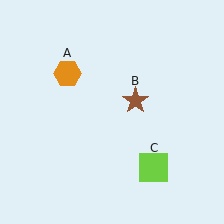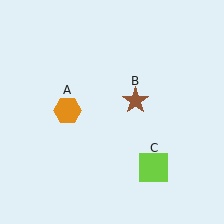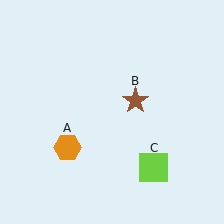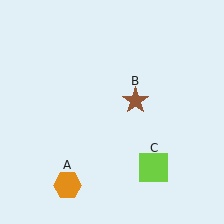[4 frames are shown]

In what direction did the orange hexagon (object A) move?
The orange hexagon (object A) moved down.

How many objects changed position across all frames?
1 object changed position: orange hexagon (object A).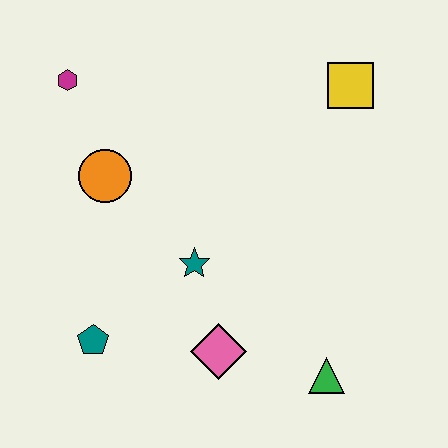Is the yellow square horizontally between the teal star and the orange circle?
No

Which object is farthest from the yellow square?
The teal pentagon is farthest from the yellow square.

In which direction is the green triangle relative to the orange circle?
The green triangle is to the right of the orange circle.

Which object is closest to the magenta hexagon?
The orange circle is closest to the magenta hexagon.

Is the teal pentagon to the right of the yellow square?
No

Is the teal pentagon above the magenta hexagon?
No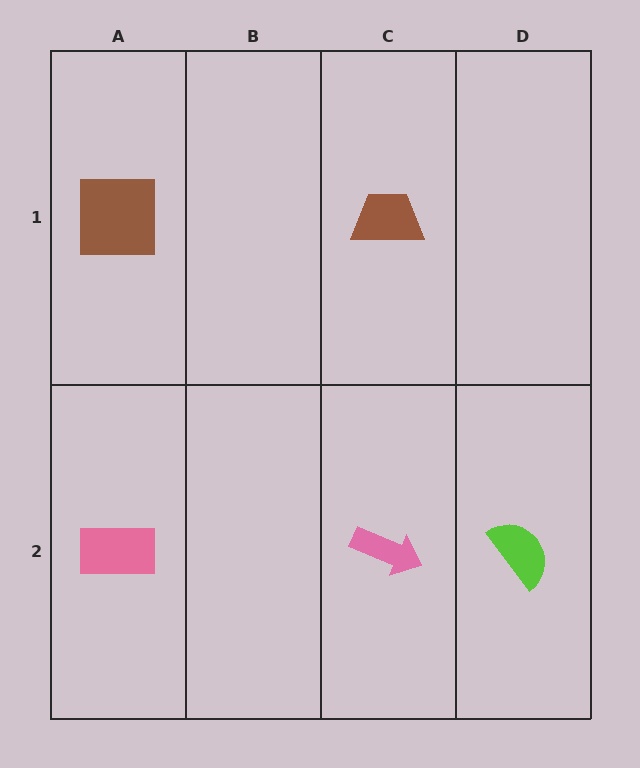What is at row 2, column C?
A pink arrow.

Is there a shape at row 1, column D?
No, that cell is empty.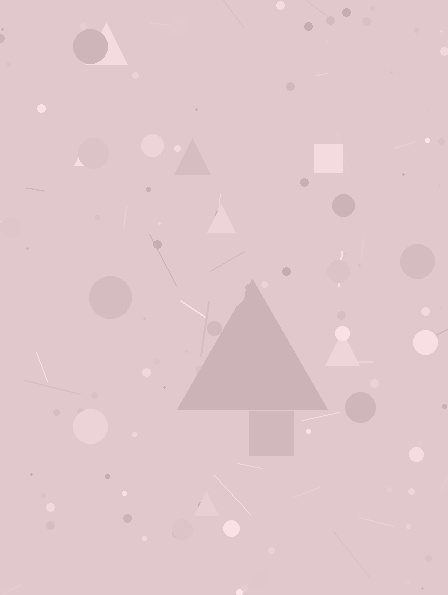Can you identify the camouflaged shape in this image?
The camouflaged shape is a triangle.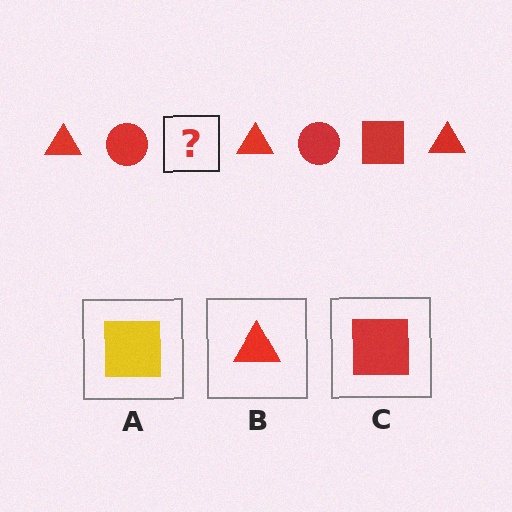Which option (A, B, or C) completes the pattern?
C.